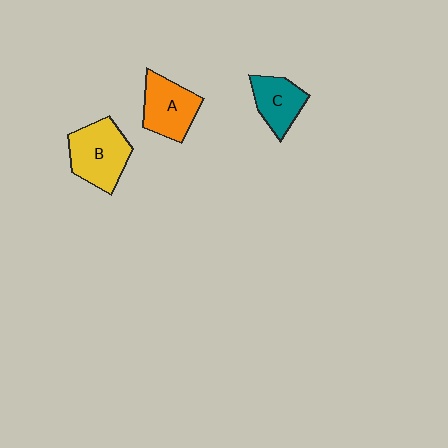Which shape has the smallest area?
Shape C (teal).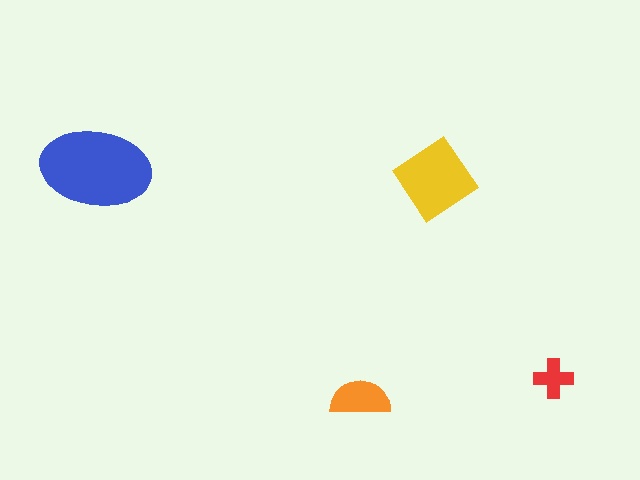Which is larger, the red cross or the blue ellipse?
The blue ellipse.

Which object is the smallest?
The red cross.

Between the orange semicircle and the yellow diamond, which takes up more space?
The yellow diamond.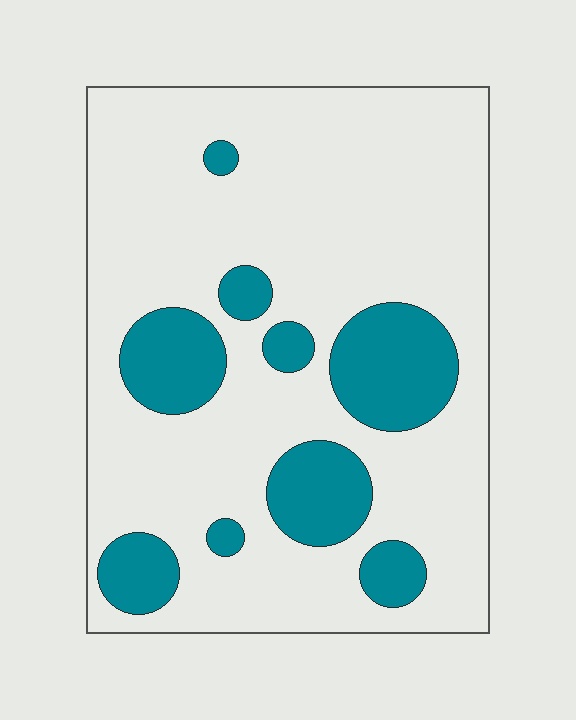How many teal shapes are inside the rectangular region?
9.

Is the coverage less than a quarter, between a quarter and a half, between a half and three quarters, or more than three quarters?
Less than a quarter.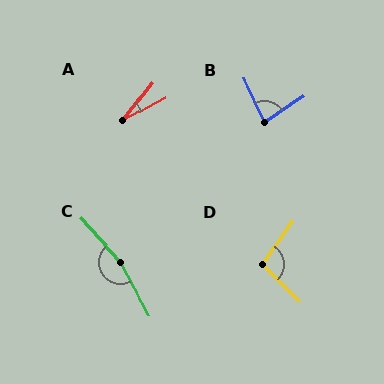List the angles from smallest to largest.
A (23°), B (82°), D (100°), C (166°).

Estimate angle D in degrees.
Approximately 100 degrees.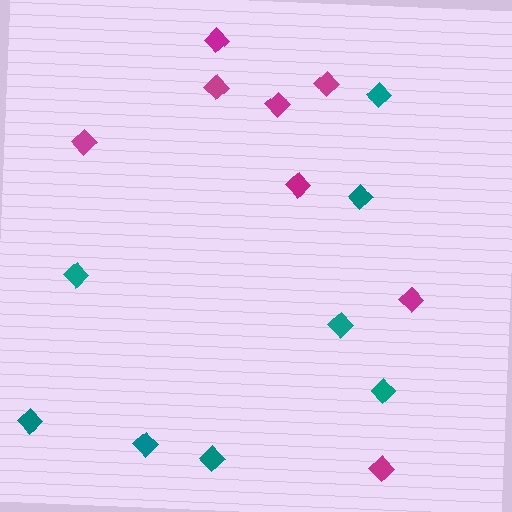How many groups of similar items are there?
There are 2 groups: one group of teal diamonds (8) and one group of magenta diamonds (8).